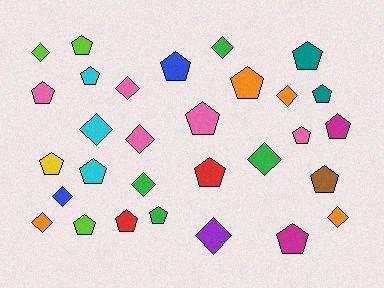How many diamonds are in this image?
There are 12 diamonds.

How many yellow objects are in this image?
There is 1 yellow object.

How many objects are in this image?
There are 30 objects.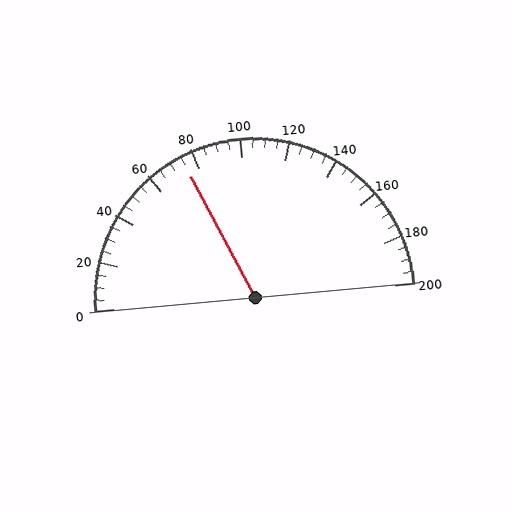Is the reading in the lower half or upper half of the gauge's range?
The reading is in the lower half of the range (0 to 200).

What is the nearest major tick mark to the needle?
The nearest major tick mark is 80.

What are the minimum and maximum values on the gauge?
The gauge ranges from 0 to 200.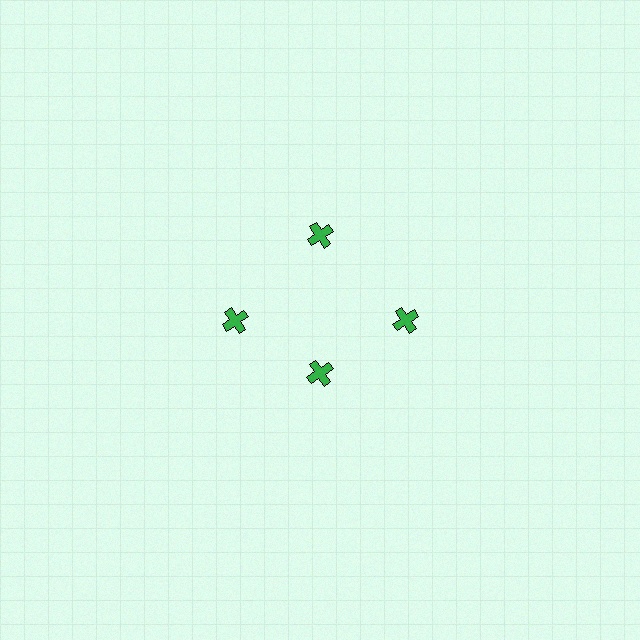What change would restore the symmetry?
The symmetry would be restored by moving it outward, back onto the ring so that all 4 crosses sit at equal angles and equal distance from the center.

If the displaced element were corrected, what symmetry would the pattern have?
It would have 4-fold rotational symmetry — the pattern would map onto itself every 90 degrees.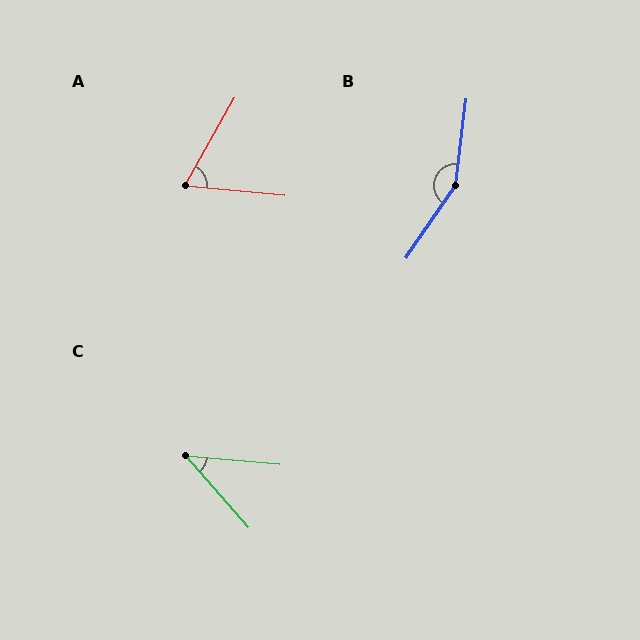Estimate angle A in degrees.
Approximately 66 degrees.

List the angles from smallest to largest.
C (43°), A (66°), B (152°).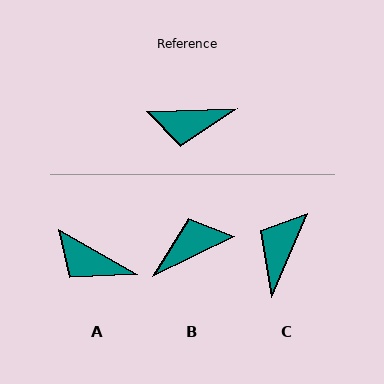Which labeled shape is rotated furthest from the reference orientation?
B, about 156 degrees away.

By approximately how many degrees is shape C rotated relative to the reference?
Approximately 115 degrees clockwise.